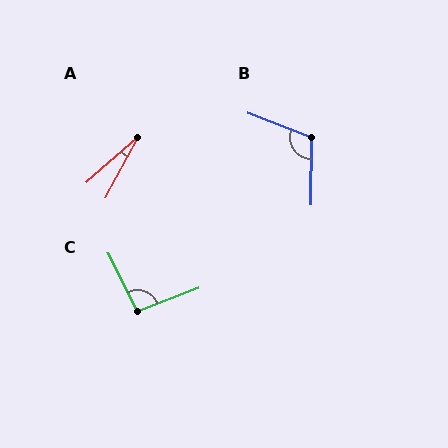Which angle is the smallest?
A, at approximately 20 degrees.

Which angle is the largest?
B, at approximately 111 degrees.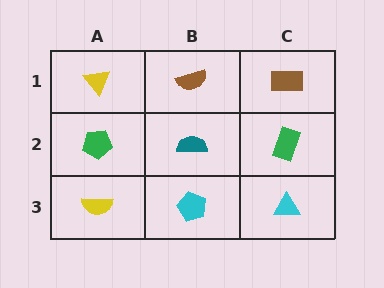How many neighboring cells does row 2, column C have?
3.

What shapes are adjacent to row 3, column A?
A green pentagon (row 2, column A), a cyan pentagon (row 3, column B).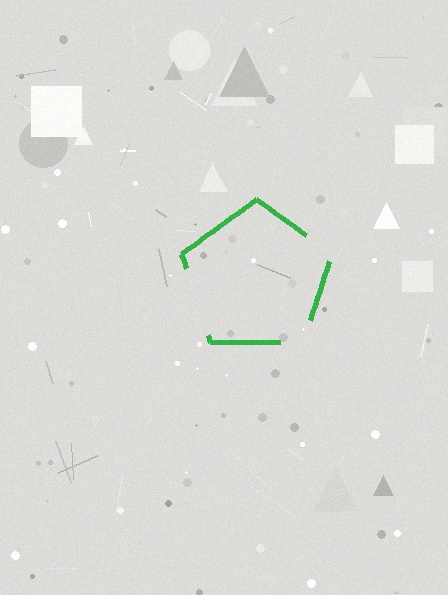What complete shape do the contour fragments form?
The contour fragments form a pentagon.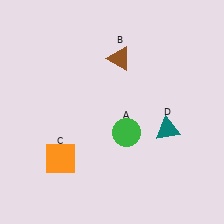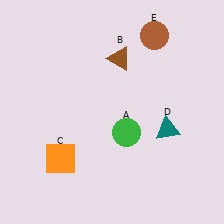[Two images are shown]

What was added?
A brown circle (E) was added in Image 2.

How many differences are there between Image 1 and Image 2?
There is 1 difference between the two images.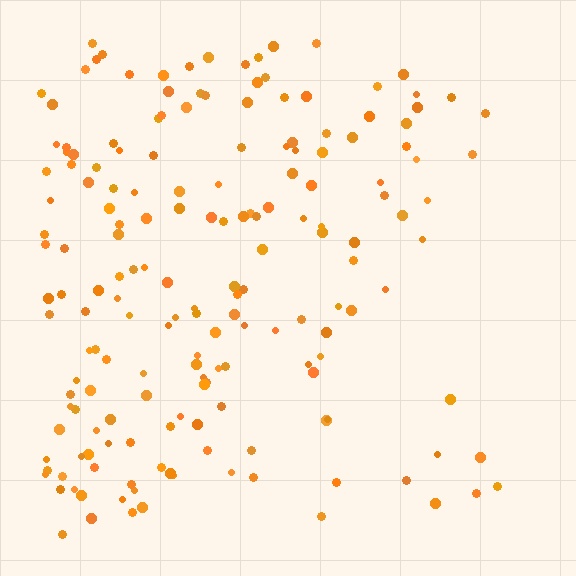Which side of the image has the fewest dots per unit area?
The right.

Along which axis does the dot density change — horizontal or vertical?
Horizontal.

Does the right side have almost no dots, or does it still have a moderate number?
Still a moderate number, just noticeably fewer than the left.